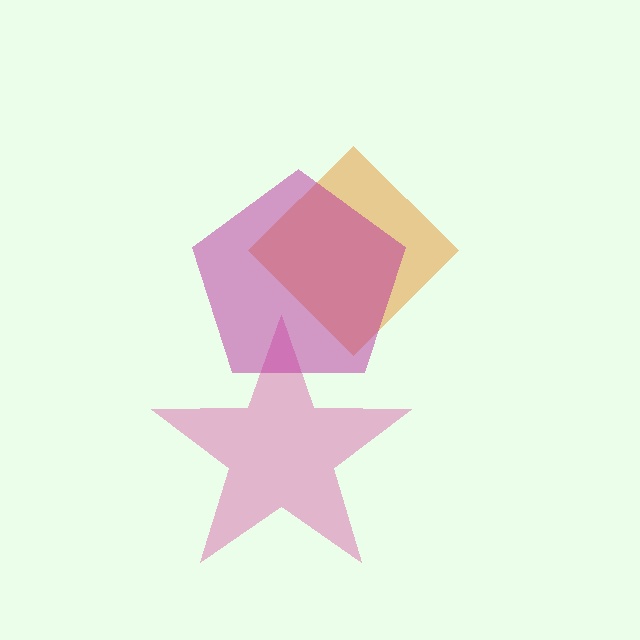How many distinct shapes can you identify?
There are 3 distinct shapes: a pink star, an orange diamond, a magenta pentagon.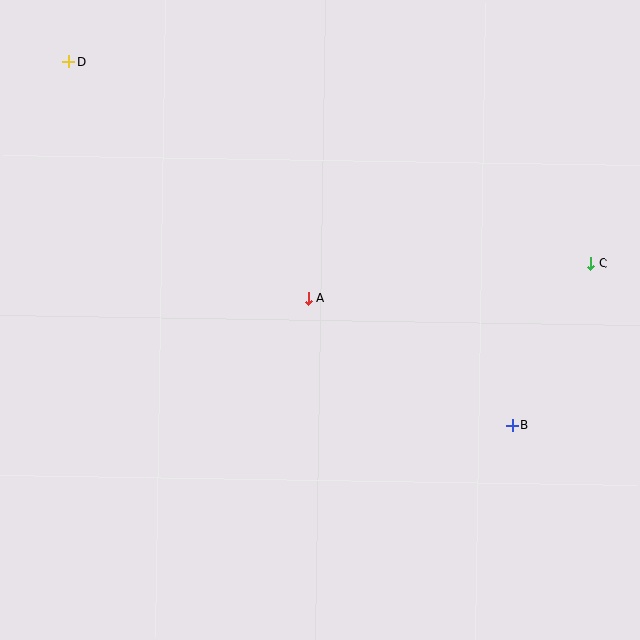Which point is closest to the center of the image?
Point A at (309, 298) is closest to the center.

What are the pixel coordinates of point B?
Point B is at (513, 426).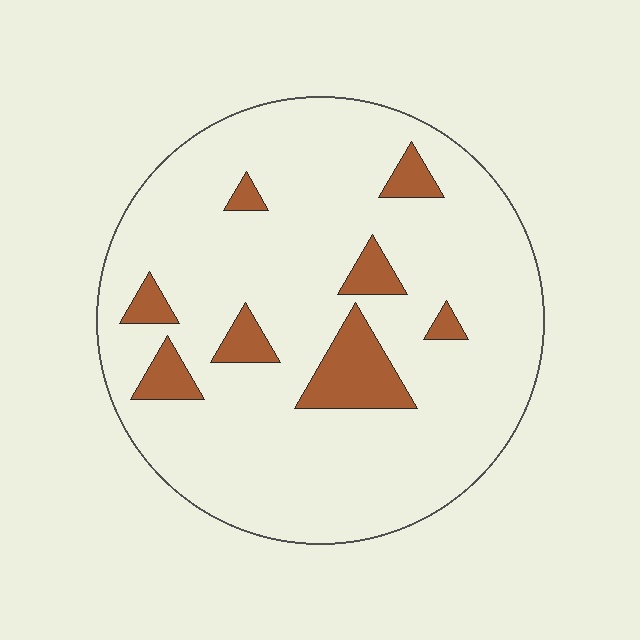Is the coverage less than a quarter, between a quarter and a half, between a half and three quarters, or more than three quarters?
Less than a quarter.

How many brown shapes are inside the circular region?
8.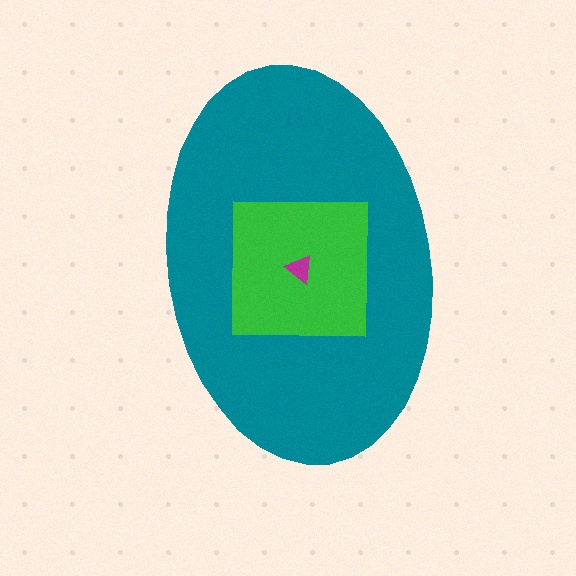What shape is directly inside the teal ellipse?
The green square.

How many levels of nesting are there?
3.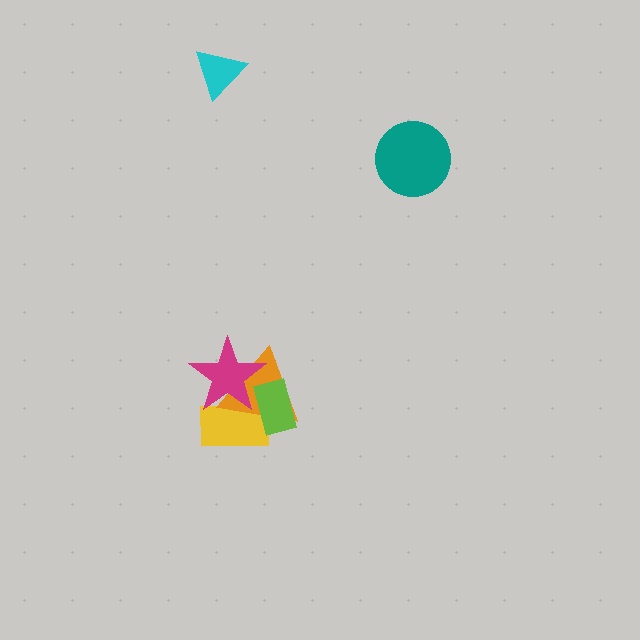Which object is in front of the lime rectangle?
The magenta star is in front of the lime rectangle.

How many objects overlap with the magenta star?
3 objects overlap with the magenta star.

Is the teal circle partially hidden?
No, no other shape covers it.